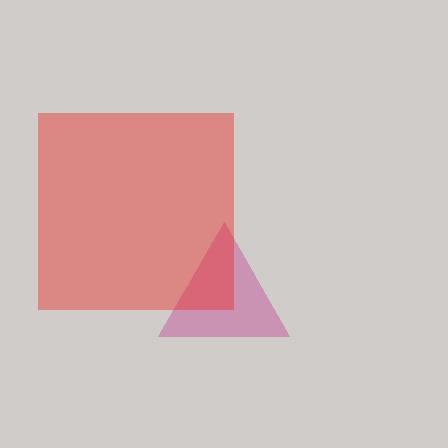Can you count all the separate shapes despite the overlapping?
Yes, there are 2 separate shapes.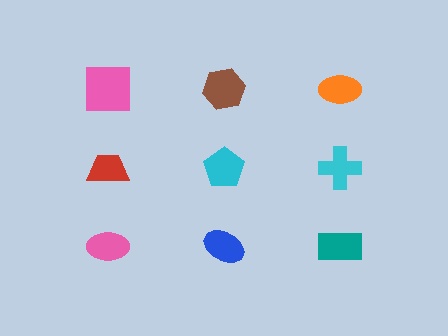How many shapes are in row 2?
3 shapes.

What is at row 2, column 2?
A cyan pentagon.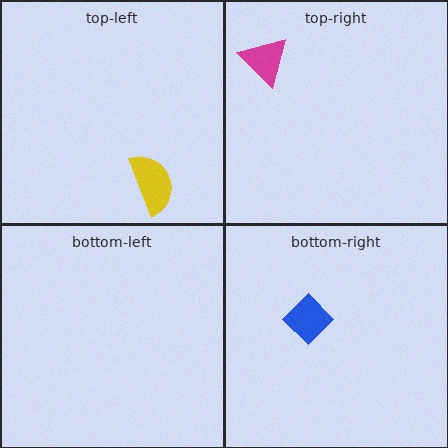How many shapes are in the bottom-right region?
1.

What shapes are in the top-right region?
The magenta triangle.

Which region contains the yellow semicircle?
The top-left region.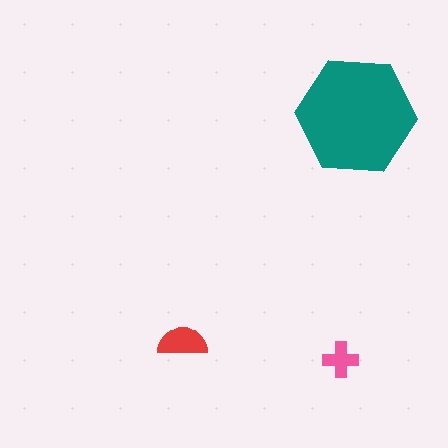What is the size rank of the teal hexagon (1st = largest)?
1st.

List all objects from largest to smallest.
The teal hexagon, the red semicircle, the pink cross.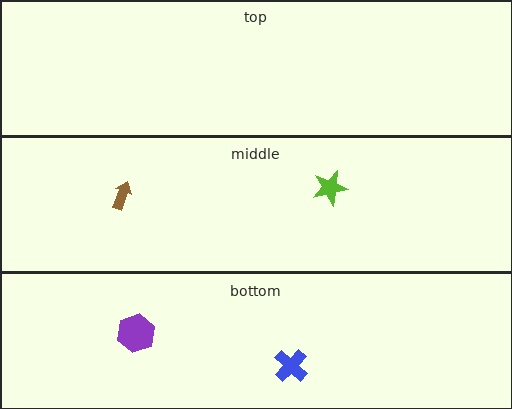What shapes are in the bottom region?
The blue cross, the purple hexagon.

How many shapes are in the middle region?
2.